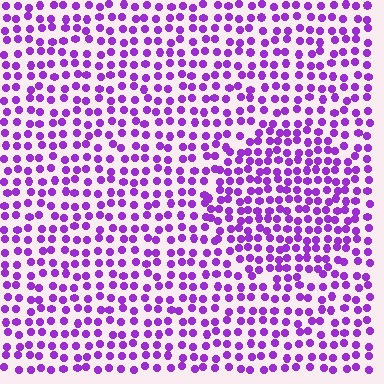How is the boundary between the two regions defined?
The boundary is defined by a change in element density (approximately 1.4x ratio). All elements are the same color, size, and shape.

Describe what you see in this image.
The image contains small purple elements arranged at two different densities. A circle-shaped region is visible where the elements are more densely packed than the surrounding area.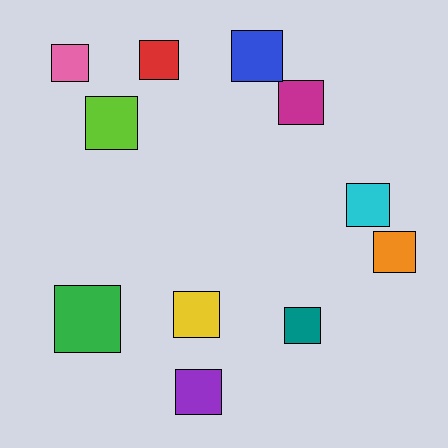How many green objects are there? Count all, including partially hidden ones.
There is 1 green object.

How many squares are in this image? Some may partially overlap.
There are 11 squares.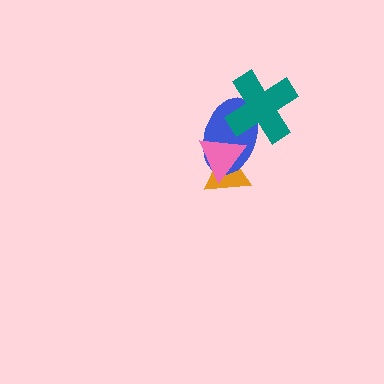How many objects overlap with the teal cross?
1 object overlaps with the teal cross.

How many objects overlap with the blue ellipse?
3 objects overlap with the blue ellipse.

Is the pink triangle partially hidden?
No, no other shape covers it.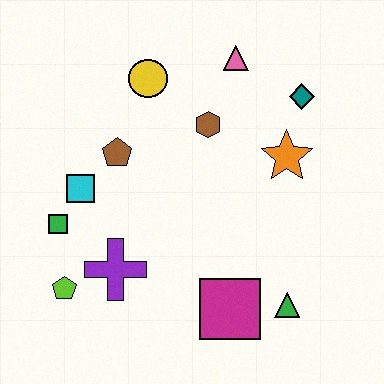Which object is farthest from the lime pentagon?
The teal diamond is farthest from the lime pentagon.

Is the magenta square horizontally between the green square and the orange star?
Yes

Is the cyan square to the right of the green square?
Yes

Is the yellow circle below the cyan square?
No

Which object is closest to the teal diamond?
The orange star is closest to the teal diamond.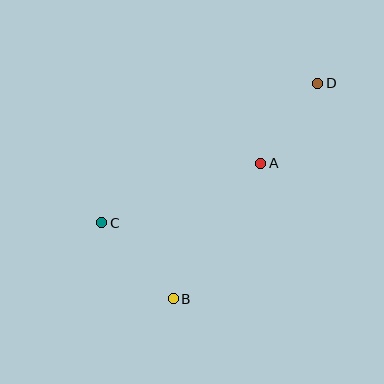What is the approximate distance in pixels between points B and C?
The distance between B and C is approximately 104 pixels.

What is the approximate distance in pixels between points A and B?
The distance between A and B is approximately 161 pixels.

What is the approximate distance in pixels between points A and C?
The distance between A and C is approximately 170 pixels.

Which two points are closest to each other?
Points A and D are closest to each other.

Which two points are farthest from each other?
Points B and D are farthest from each other.